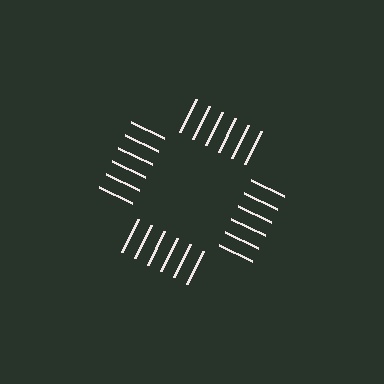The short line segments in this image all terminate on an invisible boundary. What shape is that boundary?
An illusory square — the line segments terminate on its edges but no continuous stroke is drawn.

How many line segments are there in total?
24 — 6 along each of the 4 edges.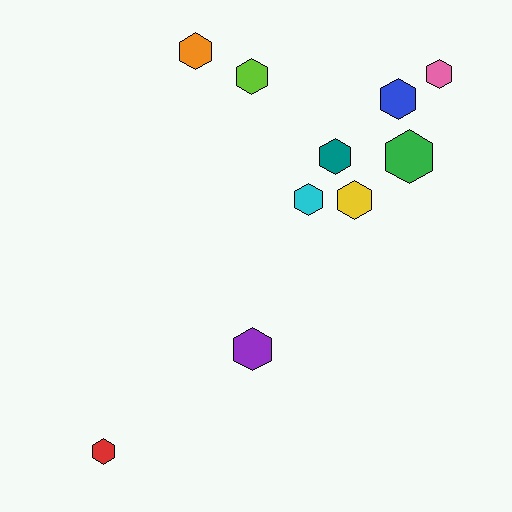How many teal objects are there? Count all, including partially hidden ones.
There is 1 teal object.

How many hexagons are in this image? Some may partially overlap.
There are 10 hexagons.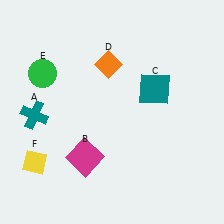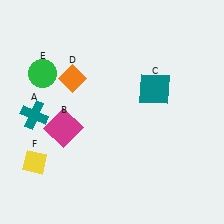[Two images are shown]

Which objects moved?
The objects that moved are: the magenta square (B), the orange diamond (D).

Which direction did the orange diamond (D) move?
The orange diamond (D) moved left.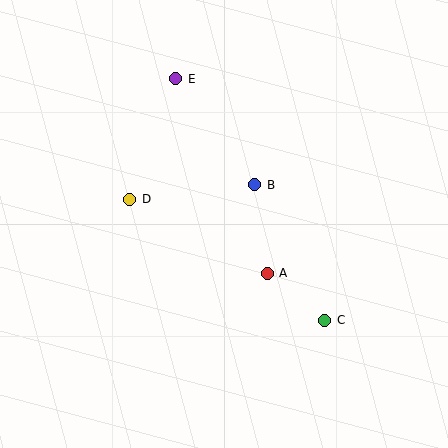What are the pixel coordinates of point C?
Point C is at (325, 320).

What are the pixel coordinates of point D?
Point D is at (130, 199).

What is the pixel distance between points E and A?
The distance between E and A is 215 pixels.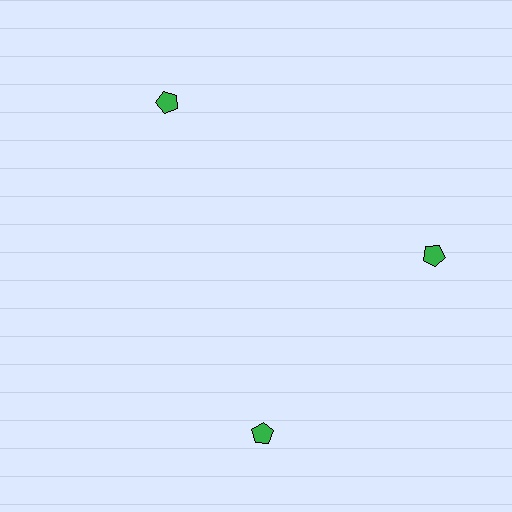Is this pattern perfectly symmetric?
No. The 3 green pentagons are arranged in a ring, but one element near the 7 o'clock position is rotated out of alignment along the ring, breaking the 3-fold rotational symmetry.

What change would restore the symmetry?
The symmetry would be restored by rotating it back into even spacing with its neighbors so that all 3 pentagons sit at equal angles and equal distance from the center.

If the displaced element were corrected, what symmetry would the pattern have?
It would have 3-fold rotational symmetry — the pattern would map onto itself every 120 degrees.